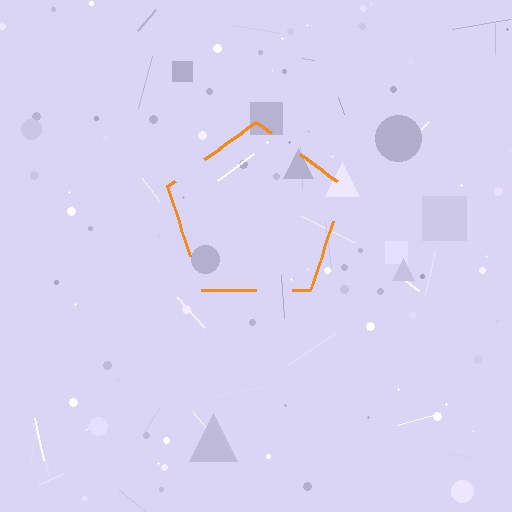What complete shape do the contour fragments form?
The contour fragments form a pentagon.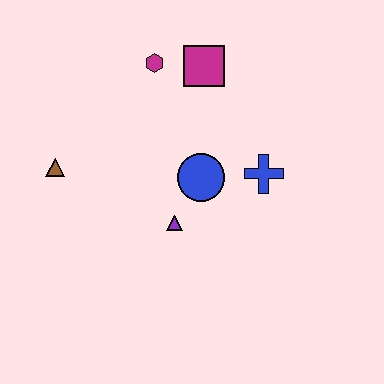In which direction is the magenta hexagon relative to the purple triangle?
The magenta hexagon is above the purple triangle.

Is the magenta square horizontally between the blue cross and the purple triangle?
Yes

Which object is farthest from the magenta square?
The brown triangle is farthest from the magenta square.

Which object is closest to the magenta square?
The magenta hexagon is closest to the magenta square.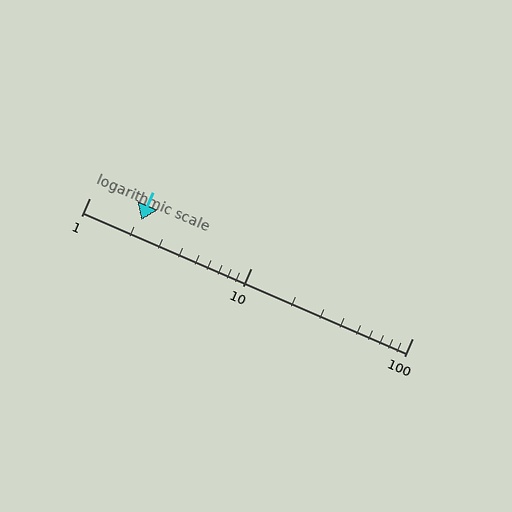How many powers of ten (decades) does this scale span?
The scale spans 2 decades, from 1 to 100.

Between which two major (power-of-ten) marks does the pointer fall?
The pointer is between 1 and 10.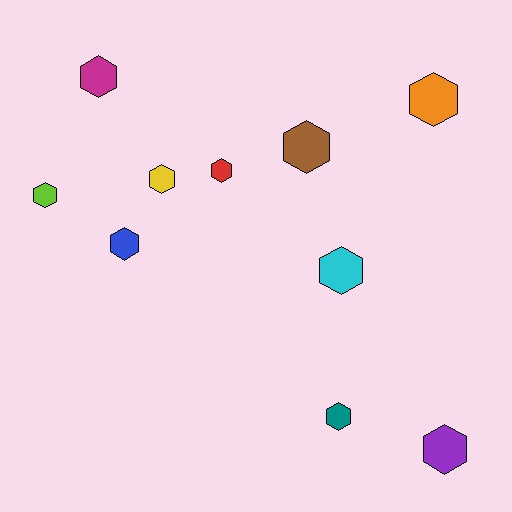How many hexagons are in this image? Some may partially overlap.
There are 10 hexagons.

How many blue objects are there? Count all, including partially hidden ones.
There is 1 blue object.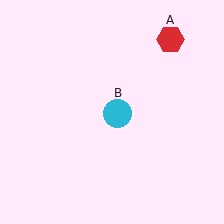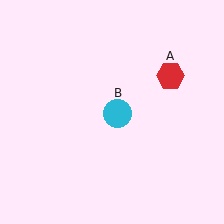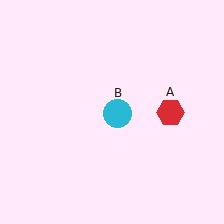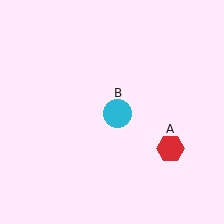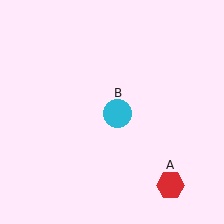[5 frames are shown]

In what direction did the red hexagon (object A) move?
The red hexagon (object A) moved down.